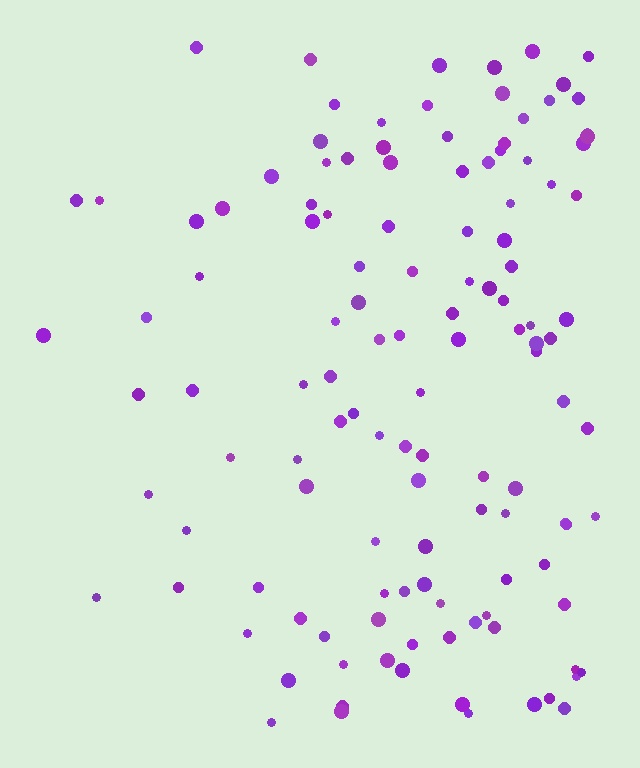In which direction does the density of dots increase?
From left to right, with the right side densest.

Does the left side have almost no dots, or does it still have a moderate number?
Still a moderate number, just noticeably fewer than the right.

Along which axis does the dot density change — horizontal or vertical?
Horizontal.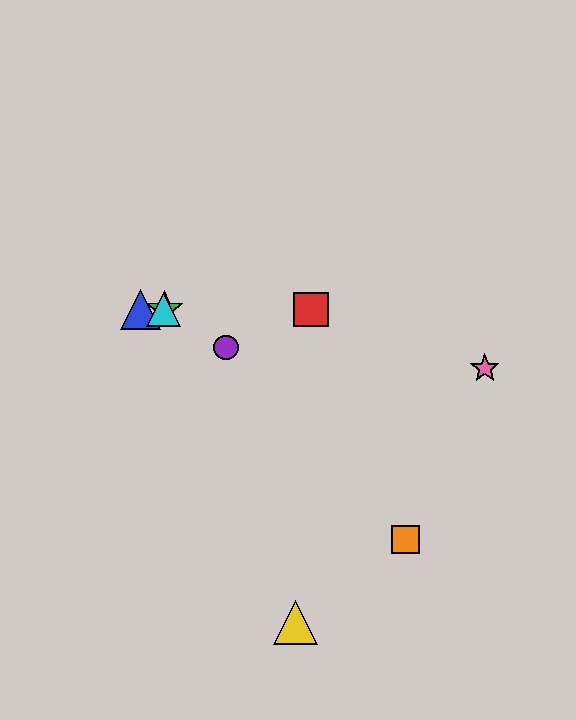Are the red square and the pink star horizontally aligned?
No, the red square is at y≈309 and the pink star is at y≈368.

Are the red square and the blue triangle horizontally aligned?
Yes, both are at y≈309.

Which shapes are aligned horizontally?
The red square, the blue triangle, the green star, the cyan triangle are aligned horizontally.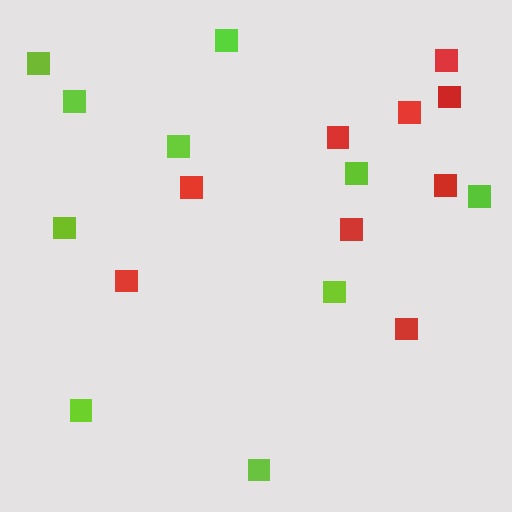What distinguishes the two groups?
There are 2 groups: one group of lime squares (10) and one group of red squares (9).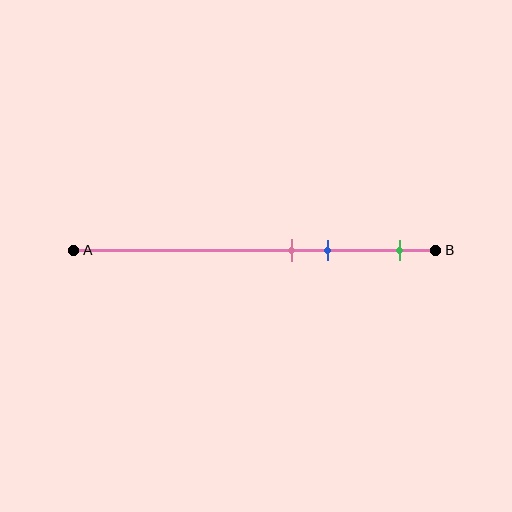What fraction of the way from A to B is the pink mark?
The pink mark is approximately 60% (0.6) of the way from A to B.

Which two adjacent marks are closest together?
The pink and blue marks are the closest adjacent pair.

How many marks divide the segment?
There are 3 marks dividing the segment.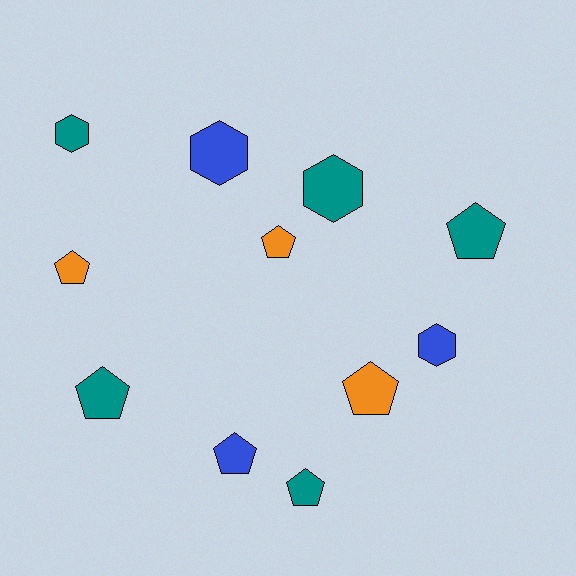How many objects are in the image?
There are 11 objects.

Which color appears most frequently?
Teal, with 5 objects.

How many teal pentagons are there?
There are 3 teal pentagons.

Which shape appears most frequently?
Pentagon, with 7 objects.